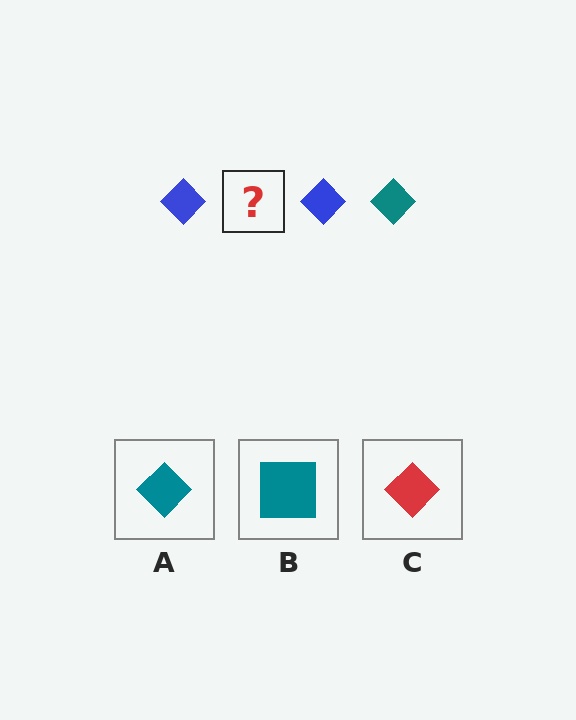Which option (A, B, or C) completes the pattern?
A.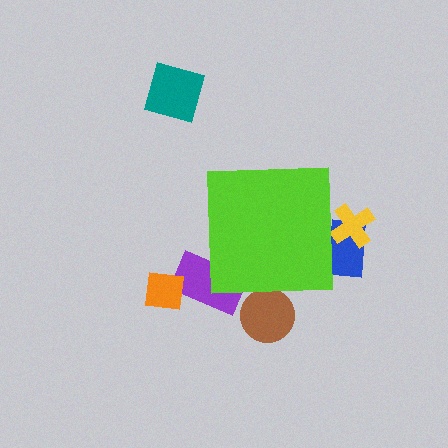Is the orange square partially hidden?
No, the orange square is fully visible.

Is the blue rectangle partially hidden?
Yes, the blue rectangle is partially hidden behind the lime square.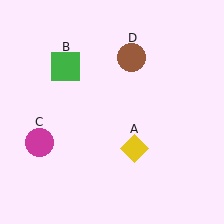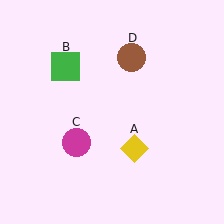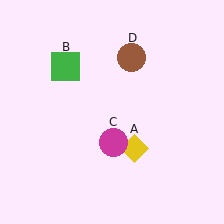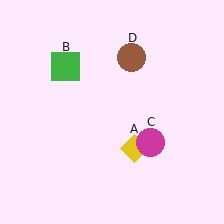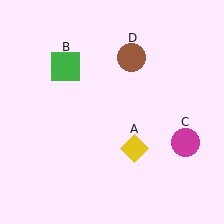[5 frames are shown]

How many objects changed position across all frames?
1 object changed position: magenta circle (object C).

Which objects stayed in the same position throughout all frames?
Yellow diamond (object A) and green square (object B) and brown circle (object D) remained stationary.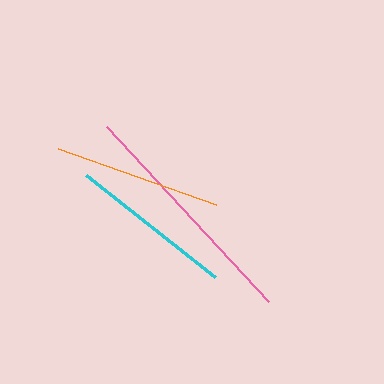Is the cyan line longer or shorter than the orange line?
The orange line is longer than the cyan line.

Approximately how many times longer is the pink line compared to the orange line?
The pink line is approximately 1.4 times the length of the orange line.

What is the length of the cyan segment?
The cyan segment is approximately 164 pixels long.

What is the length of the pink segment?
The pink segment is approximately 239 pixels long.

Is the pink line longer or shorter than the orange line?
The pink line is longer than the orange line.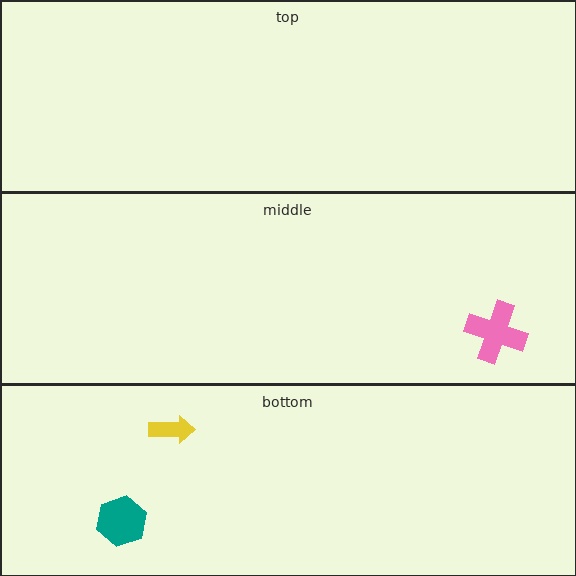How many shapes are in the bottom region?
2.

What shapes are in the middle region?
The pink cross.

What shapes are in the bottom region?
The yellow arrow, the teal hexagon.